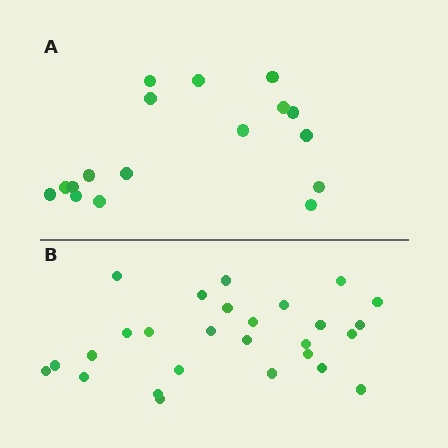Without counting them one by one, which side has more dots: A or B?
Region B (the bottom region) has more dots.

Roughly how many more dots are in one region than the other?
Region B has roughly 10 or so more dots than region A.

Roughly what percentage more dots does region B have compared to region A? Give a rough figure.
About 60% more.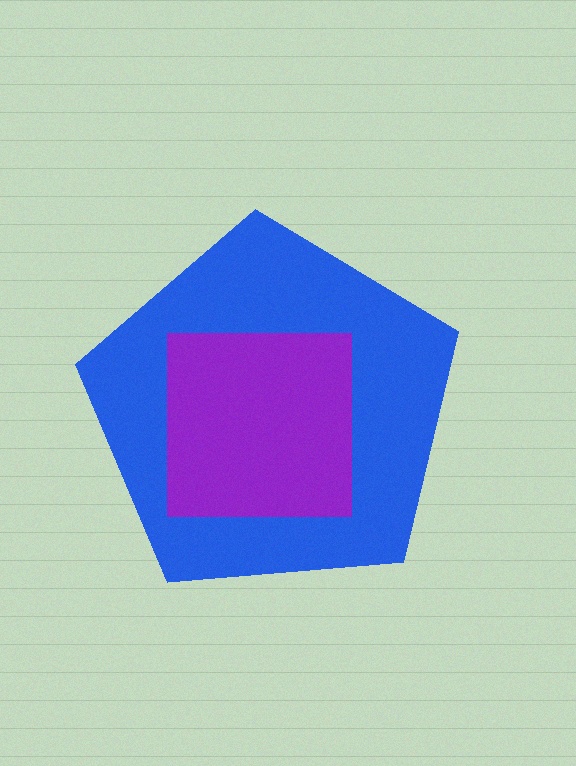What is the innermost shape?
The purple square.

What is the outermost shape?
The blue pentagon.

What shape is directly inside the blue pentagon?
The purple square.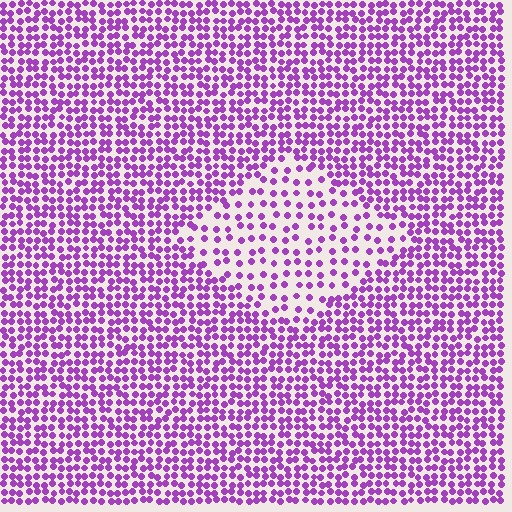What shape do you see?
I see a diamond.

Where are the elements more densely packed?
The elements are more densely packed outside the diamond boundary.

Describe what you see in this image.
The image contains small purple elements arranged at two different densities. A diamond-shaped region is visible where the elements are less densely packed than the surrounding area.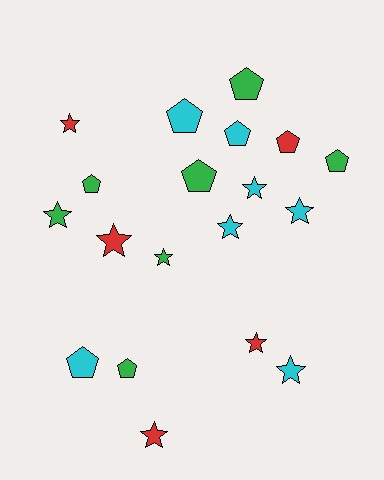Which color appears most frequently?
Cyan, with 7 objects.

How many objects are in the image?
There are 19 objects.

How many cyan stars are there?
There are 4 cyan stars.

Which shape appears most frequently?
Star, with 10 objects.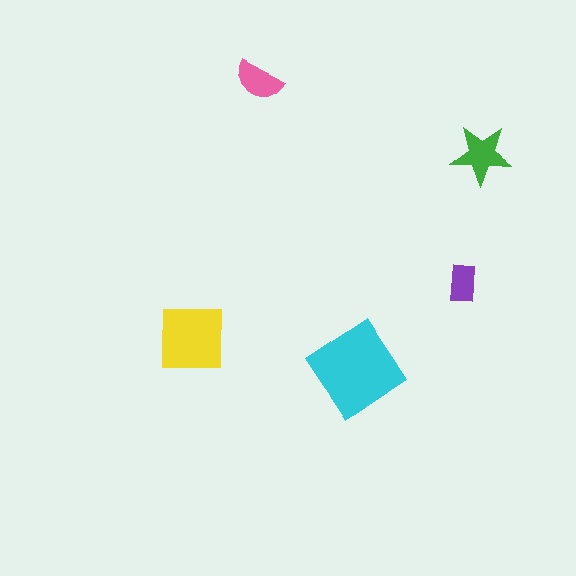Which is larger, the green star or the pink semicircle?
The green star.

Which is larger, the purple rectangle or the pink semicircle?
The pink semicircle.